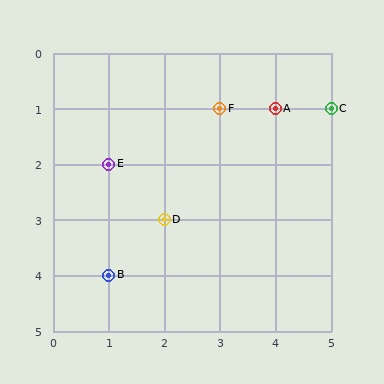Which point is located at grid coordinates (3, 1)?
Point F is at (3, 1).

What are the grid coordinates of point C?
Point C is at grid coordinates (5, 1).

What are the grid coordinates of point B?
Point B is at grid coordinates (1, 4).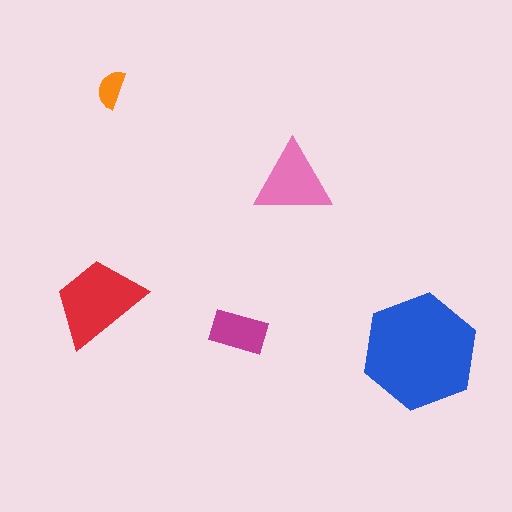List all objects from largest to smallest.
The blue hexagon, the red trapezoid, the pink triangle, the magenta rectangle, the orange semicircle.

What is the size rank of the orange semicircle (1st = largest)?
5th.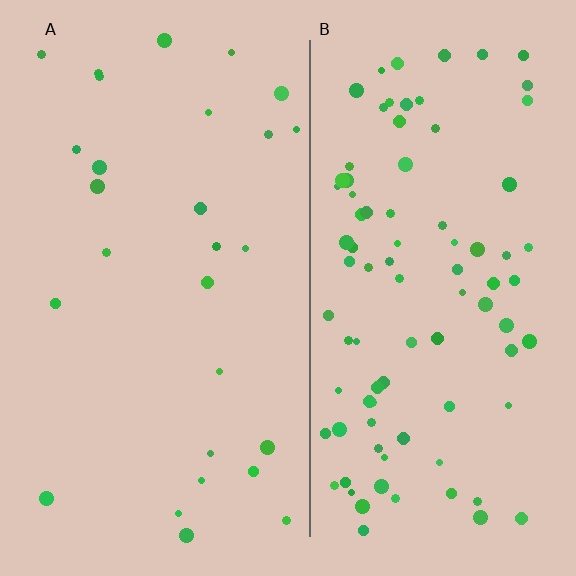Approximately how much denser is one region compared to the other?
Approximately 3.3× — region B over region A.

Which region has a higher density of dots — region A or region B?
B (the right).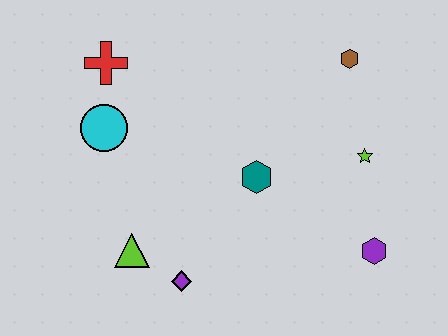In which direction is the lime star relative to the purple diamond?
The lime star is to the right of the purple diamond.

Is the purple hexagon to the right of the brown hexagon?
Yes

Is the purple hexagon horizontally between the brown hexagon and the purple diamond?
No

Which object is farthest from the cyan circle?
The purple hexagon is farthest from the cyan circle.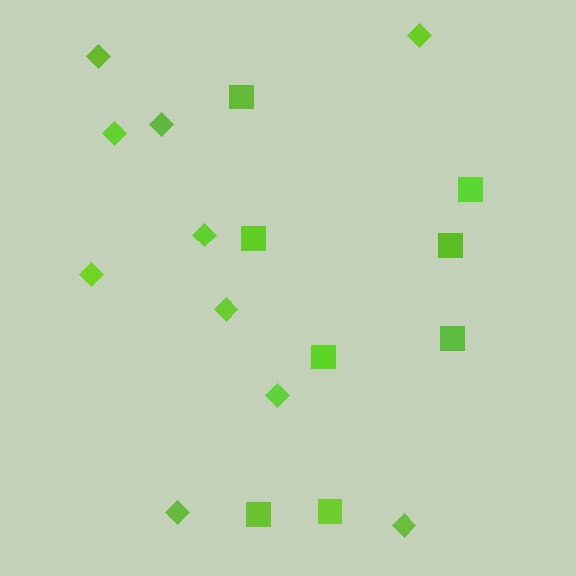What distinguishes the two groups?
There are 2 groups: one group of squares (8) and one group of diamonds (10).